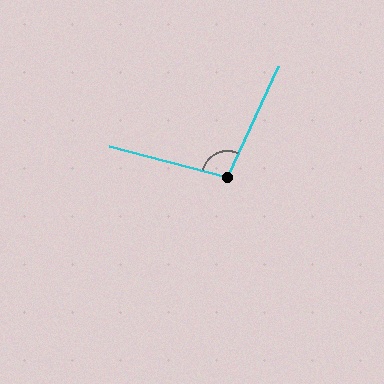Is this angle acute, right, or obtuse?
It is obtuse.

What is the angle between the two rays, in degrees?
Approximately 100 degrees.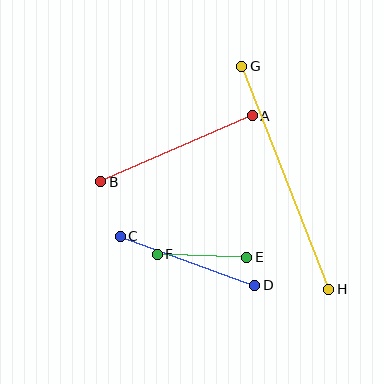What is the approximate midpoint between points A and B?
The midpoint is at approximately (176, 149) pixels.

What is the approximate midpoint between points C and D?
The midpoint is at approximately (187, 261) pixels.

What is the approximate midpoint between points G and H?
The midpoint is at approximately (285, 178) pixels.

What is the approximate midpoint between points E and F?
The midpoint is at approximately (202, 256) pixels.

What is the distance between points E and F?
The distance is approximately 90 pixels.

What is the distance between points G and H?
The distance is approximately 239 pixels.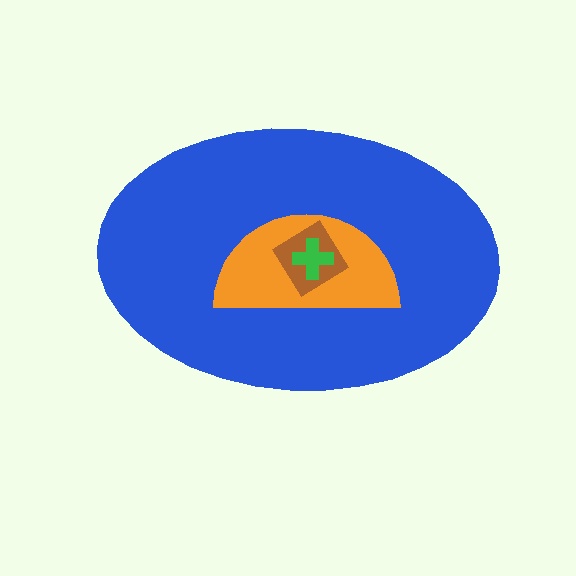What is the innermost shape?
The green cross.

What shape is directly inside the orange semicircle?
The brown diamond.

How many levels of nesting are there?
4.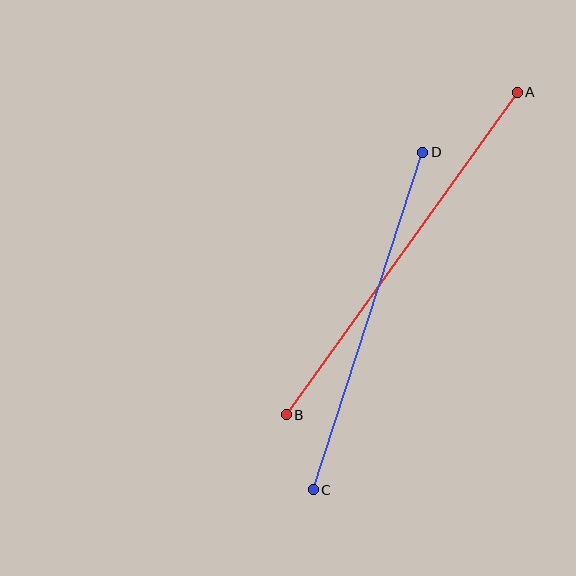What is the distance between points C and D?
The distance is approximately 355 pixels.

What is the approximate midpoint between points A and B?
The midpoint is at approximately (402, 253) pixels.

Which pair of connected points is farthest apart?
Points A and B are farthest apart.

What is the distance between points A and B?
The distance is approximately 396 pixels.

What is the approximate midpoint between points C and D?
The midpoint is at approximately (368, 321) pixels.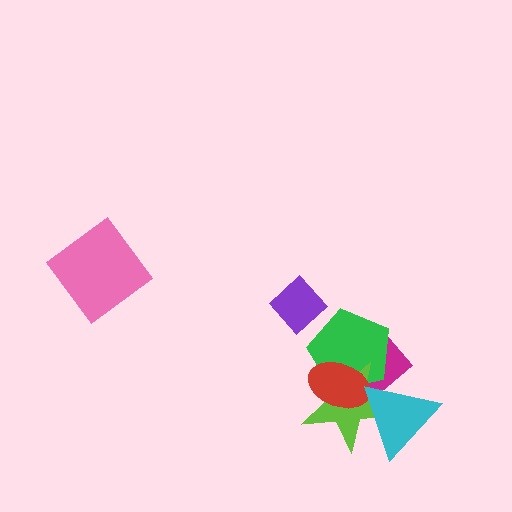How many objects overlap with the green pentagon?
3 objects overlap with the green pentagon.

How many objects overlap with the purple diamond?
0 objects overlap with the purple diamond.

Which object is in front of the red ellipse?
The cyan triangle is in front of the red ellipse.